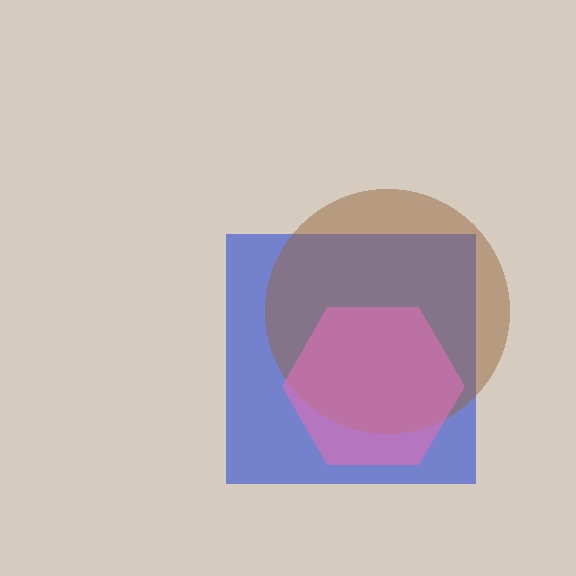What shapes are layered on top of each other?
The layered shapes are: a blue square, a brown circle, a pink hexagon.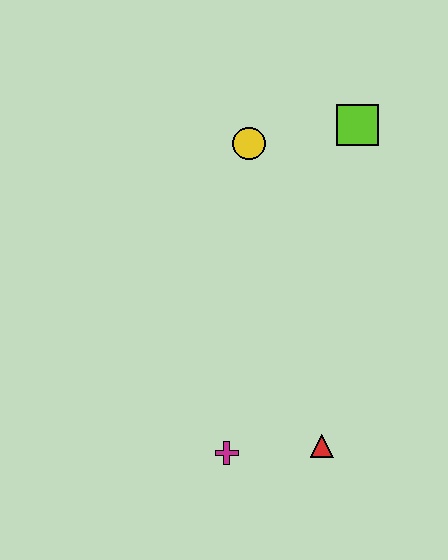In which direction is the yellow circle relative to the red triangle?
The yellow circle is above the red triangle.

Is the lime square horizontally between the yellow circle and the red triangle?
No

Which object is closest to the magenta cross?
The red triangle is closest to the magenta cross.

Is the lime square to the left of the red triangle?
No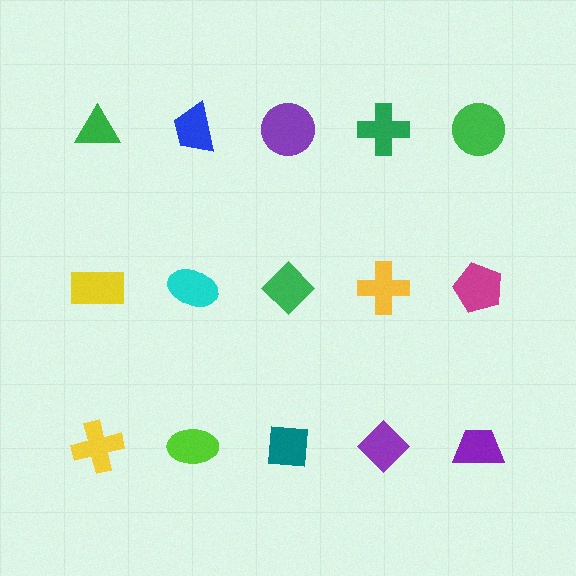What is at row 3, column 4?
A purple diamond.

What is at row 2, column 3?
A green diamond.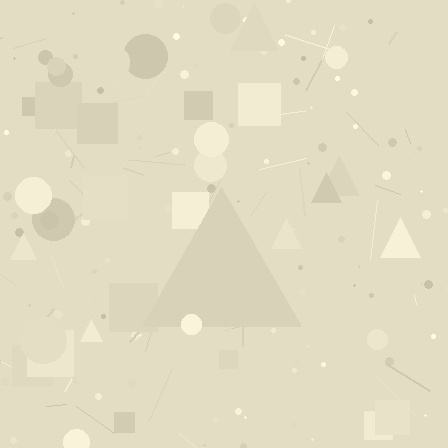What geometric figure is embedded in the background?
A triangle is embedded in the background.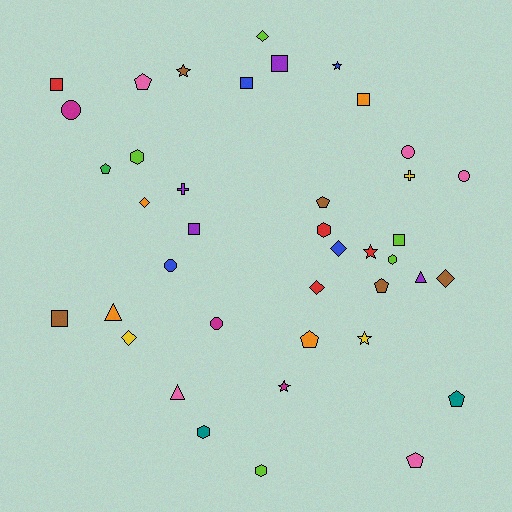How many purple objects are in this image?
There are 4 purple objects.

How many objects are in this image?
There are 40 objects.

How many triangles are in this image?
There are 3 triangles.